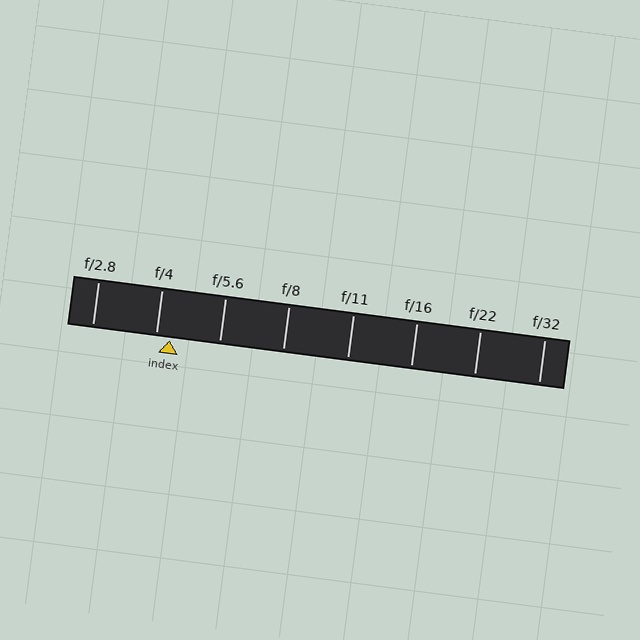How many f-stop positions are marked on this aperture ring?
There are 8 f-stop positions marked.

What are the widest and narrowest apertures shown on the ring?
The widest aperture shown is f/2.8 and the narrowest is f/32.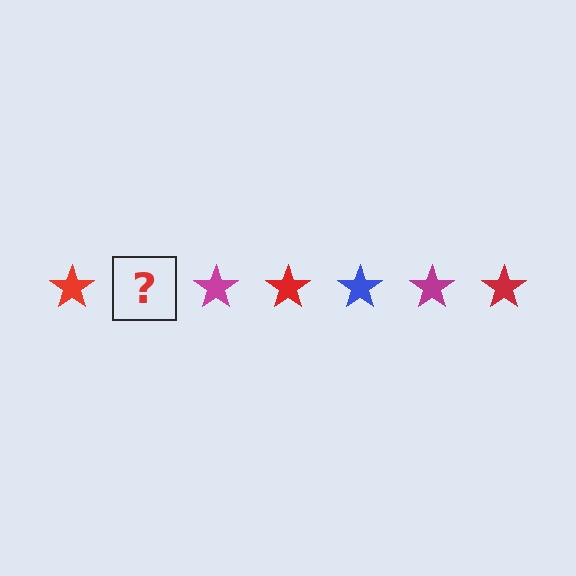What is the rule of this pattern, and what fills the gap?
The rule is that the pattern cycles through red, blue, magenta stars. The gap should be filled with a blue star.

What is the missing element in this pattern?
The missing element is a blue star.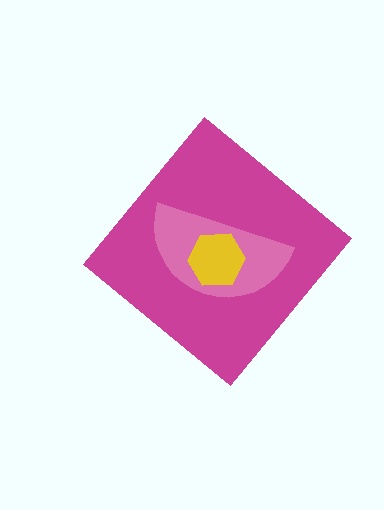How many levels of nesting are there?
3.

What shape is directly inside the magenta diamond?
The pink semicircle.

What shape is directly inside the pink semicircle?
The yellow hexagon.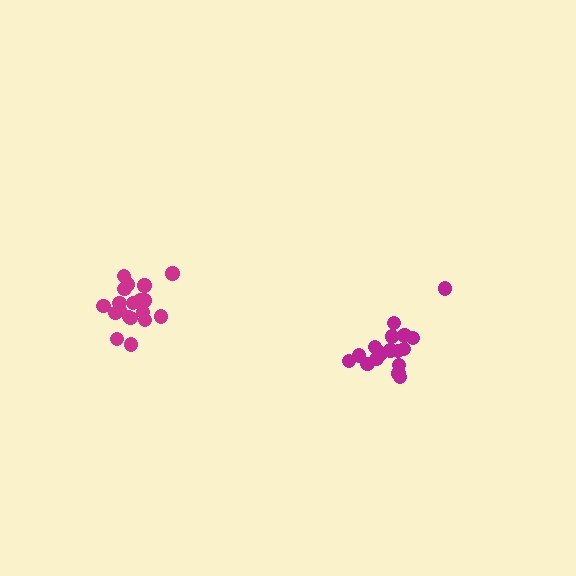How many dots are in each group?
Group 1: 19 dots, Group 2: 17 dots (36 total).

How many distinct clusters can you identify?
There are 2 distinct clusters.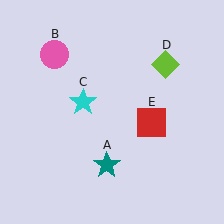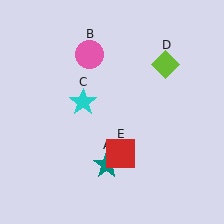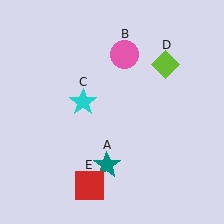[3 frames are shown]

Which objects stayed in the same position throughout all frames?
Teal star (object A) and cyan star (object C) and lime diamond (object D) remained stationary.